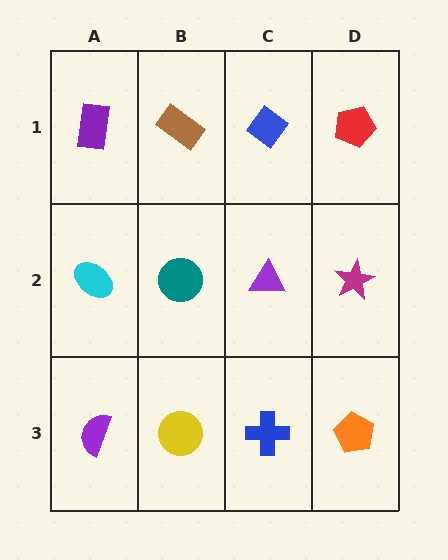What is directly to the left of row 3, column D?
A blue cross.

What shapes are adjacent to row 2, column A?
A purple rectangle (row 1, column A), a purple semicircle (row 3, column A), a teal circle (row 2, column B).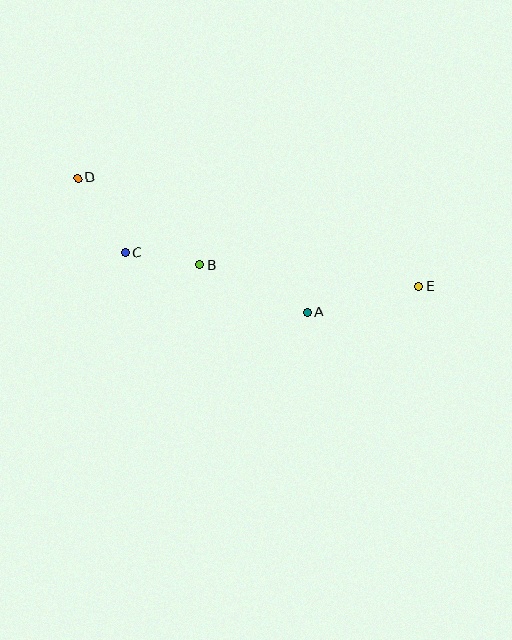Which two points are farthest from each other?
Points D and E are farthest from each other.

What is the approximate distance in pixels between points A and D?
The distance between A and D is approximately 266 pixels.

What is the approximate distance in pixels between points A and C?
The distance between A and C is approximately 191 pixels.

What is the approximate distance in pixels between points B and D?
The distance between B and D is approximately 150 pixels.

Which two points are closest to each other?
Points B and C are closest to each other.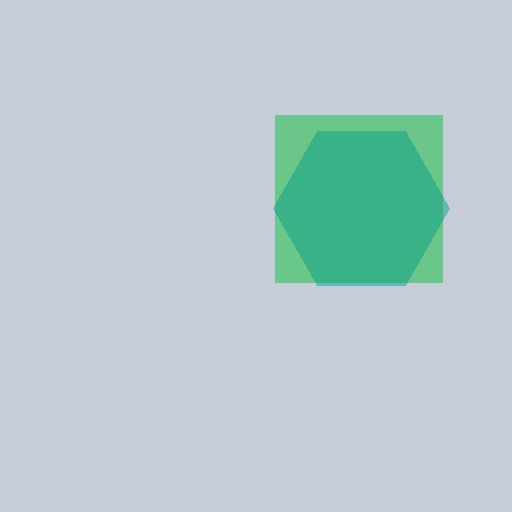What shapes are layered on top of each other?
The layered shapes are: a green square, a teal hexagon.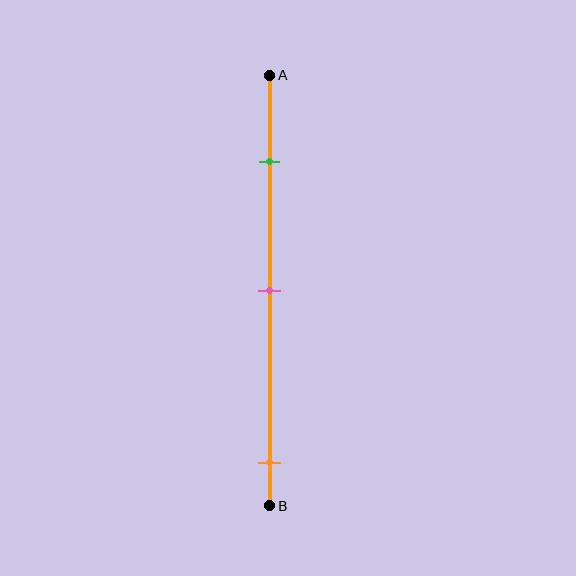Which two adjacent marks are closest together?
The green and pink marks are the closest adjacent pair.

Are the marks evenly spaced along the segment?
No, the marks are not evenly spaced.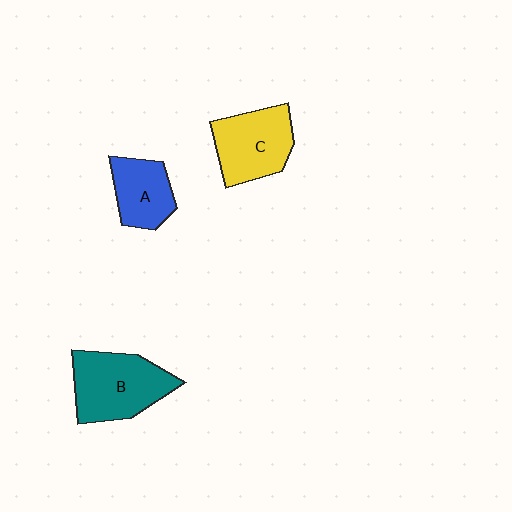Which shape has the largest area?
Shape B (teal).